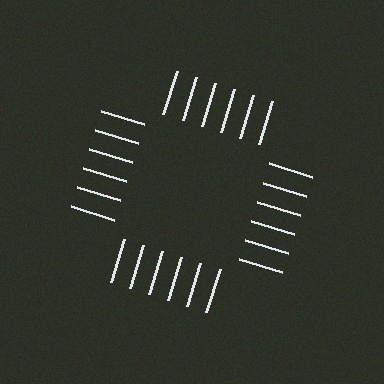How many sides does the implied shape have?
4 sides — the line-ends trace a square.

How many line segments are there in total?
24 — 6 along each of the 4 edges.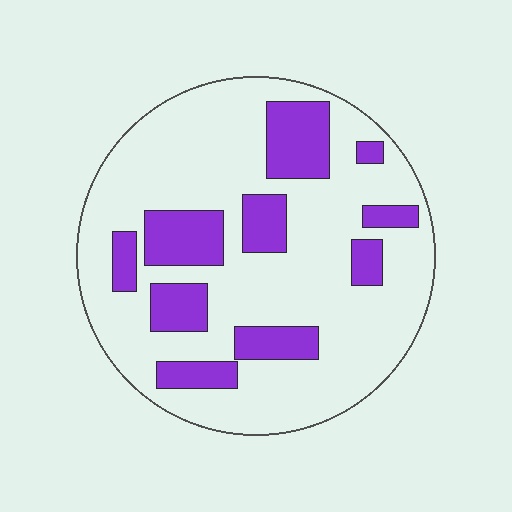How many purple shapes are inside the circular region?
10.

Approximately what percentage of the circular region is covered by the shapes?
Approximately 25%.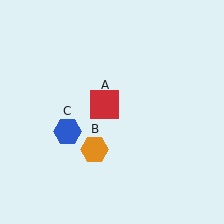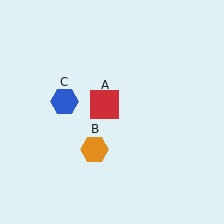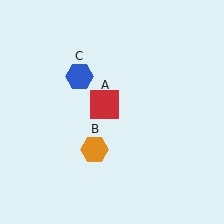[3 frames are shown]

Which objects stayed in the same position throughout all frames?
Red square (object A) and orange hexagon (object B) remained stationary.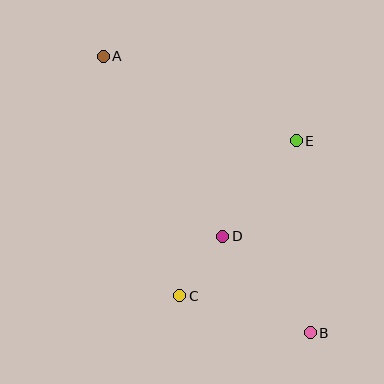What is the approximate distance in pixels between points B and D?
The distance between B and D is approximately 131 pixels.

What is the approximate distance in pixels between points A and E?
The distance between A and E is approximately 211 pixels.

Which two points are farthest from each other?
Points A and B are farthest from each other.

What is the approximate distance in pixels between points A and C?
The distance between A and C is approximately 251 pixels.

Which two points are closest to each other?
Points C and D are closest to each other.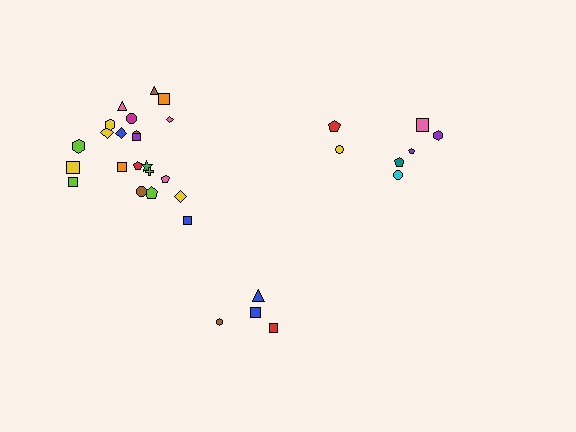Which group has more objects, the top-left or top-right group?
The top-left group.